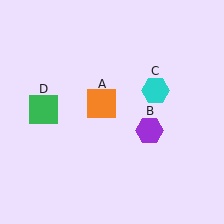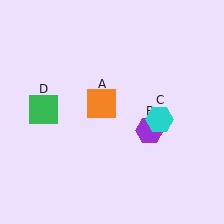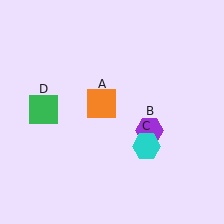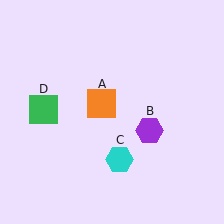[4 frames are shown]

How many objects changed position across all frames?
1 object changed position: cyan hexagon (object C).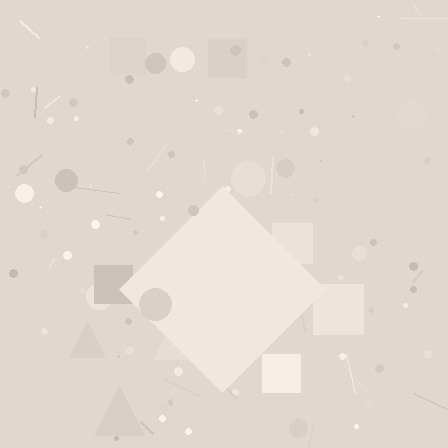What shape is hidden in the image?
A diamond is hidden in the image.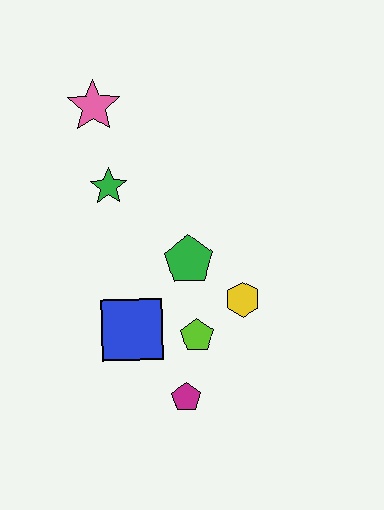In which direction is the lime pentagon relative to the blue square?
The lime pentagon is to the right of the blue square.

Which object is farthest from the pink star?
The magenta pentagon is farthest from the pink star.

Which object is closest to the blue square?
The lime pentagon is closest to the blue square.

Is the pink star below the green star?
No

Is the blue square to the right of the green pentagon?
No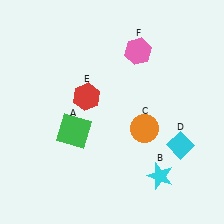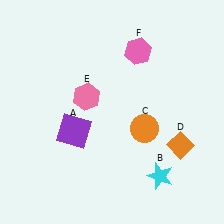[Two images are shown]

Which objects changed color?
A changed from green to purple. D changed from cyan to orange. E changed from red to pink.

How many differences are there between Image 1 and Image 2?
There are 3 differences between the two images.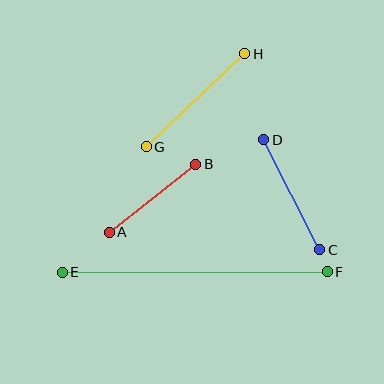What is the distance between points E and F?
The distance is approximately 265 pixels.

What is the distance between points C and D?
The distance is approximately 124 pixels.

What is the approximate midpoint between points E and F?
The midpoint is at approximately (195, 272) pixels.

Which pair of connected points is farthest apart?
Points E and F are farthest apart.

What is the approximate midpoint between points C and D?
The midpoint is at approximately (292, 195) pixels.